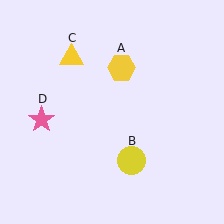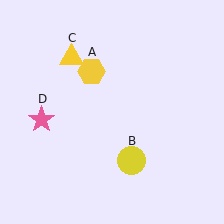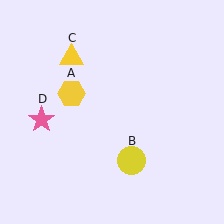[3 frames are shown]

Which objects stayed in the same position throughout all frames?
Yellow circle (object B) and yellow triangle (object C) and pink star (object D) remained stationary.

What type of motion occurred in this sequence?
The yellow hexagon (object A) rotated counterclockwise around the center of the scene.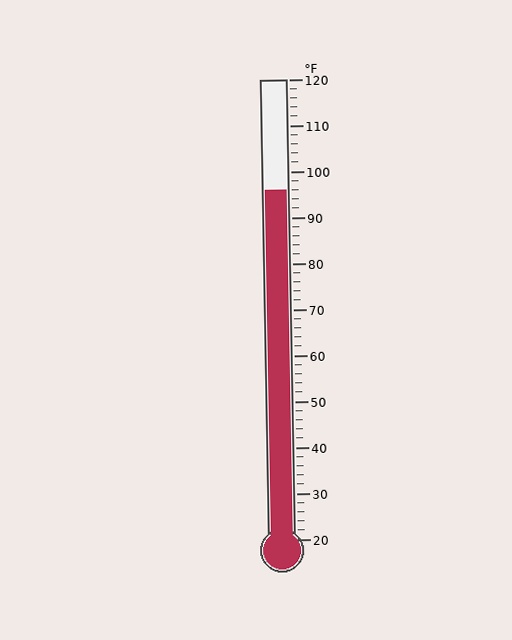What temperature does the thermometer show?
The thermometer shows approximately 96°F.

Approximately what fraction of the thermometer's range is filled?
The thermometer is filled to approximately 75% of its range.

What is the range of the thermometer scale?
The thermometer scale ranges from 20°F to 120°F.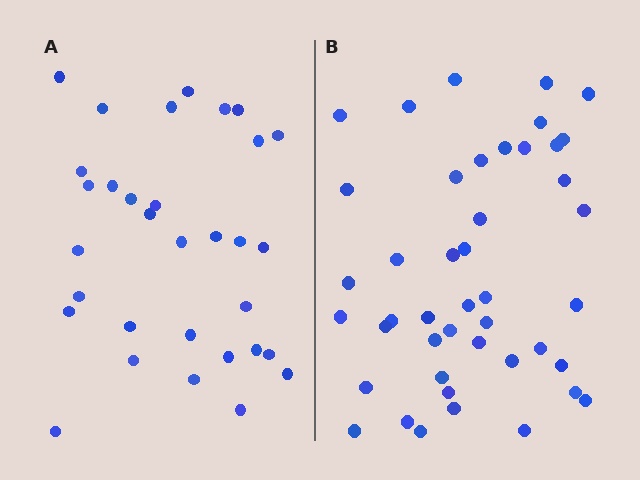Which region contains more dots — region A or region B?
Region B (the right region) has more dots.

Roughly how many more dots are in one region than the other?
Region B has roughly 12 or so more dots than region A.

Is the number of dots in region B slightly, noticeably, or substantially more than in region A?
Region B has noticeably more, but not dramatically so. The ratio is roughly 1.4 to 1.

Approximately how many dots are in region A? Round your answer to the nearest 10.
About 30 dots. (The exact count is 32, which rounds to 30.)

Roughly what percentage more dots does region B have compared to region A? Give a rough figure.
About 40% more.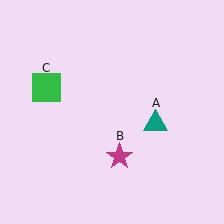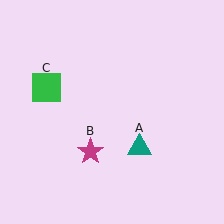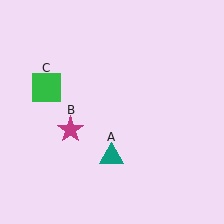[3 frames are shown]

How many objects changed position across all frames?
2 objects changed position: teal triangle (object A), magenta star (object B).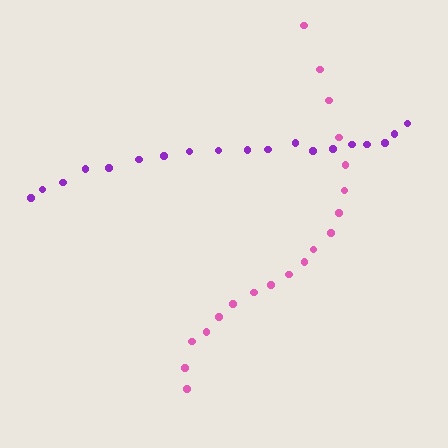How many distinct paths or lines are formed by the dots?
There are 2 distinct paths.